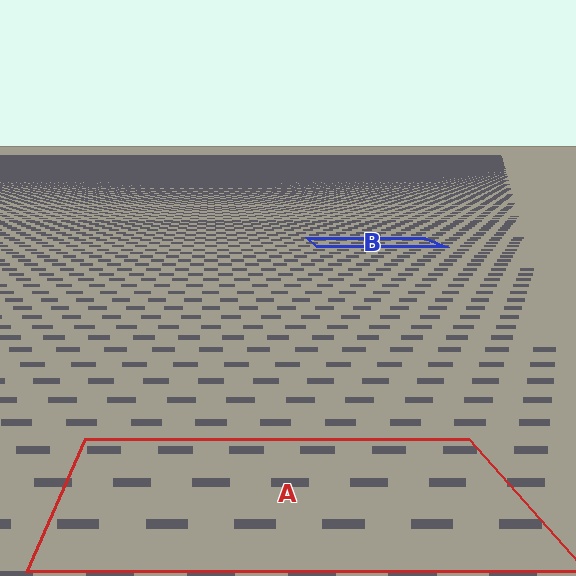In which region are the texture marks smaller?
The texture marks are smaller in region B, because it is farther away.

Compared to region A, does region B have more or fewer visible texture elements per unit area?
Region B has more texture elements per unit area — they are packed more densely because it is farther away.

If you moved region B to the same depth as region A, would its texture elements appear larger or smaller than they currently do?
They would appear larger. At a closer depth, the same texture elements are projected at a bigger on-screen size.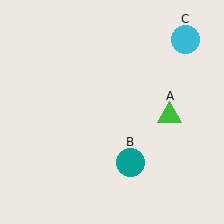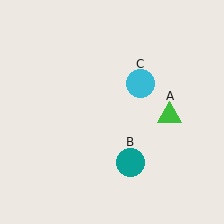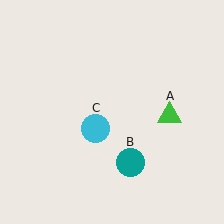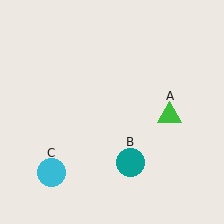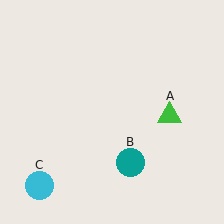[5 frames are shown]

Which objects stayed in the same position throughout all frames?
Green triangle (object A) and teal circle (object B) remained stationary.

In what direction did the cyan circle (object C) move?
The cyan circle (object C) moved down and to the left.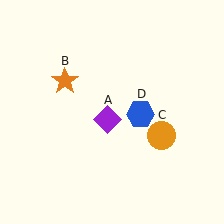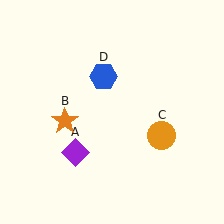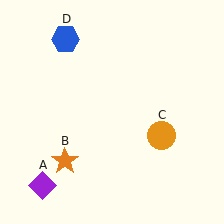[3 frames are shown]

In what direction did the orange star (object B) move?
The orange star (object B) moved down.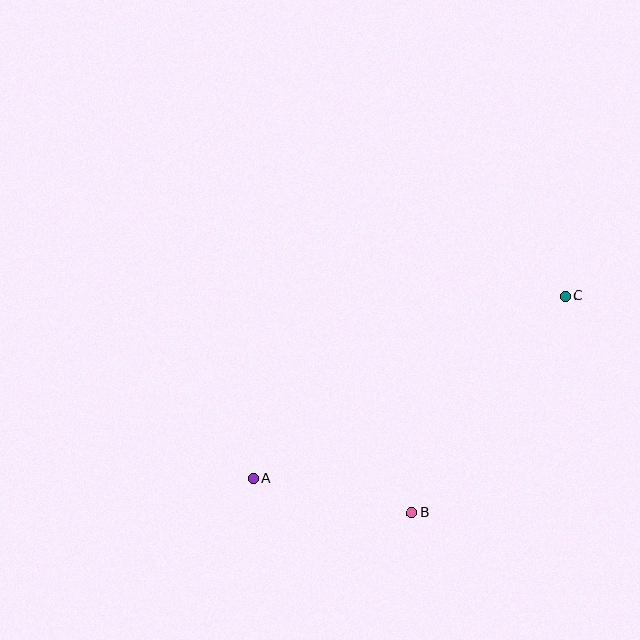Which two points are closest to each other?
Points A and B are closest to each other.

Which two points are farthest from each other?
Points A and C are farthest from each other.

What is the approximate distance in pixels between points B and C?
The distance between B and C is approximately 265 pixels.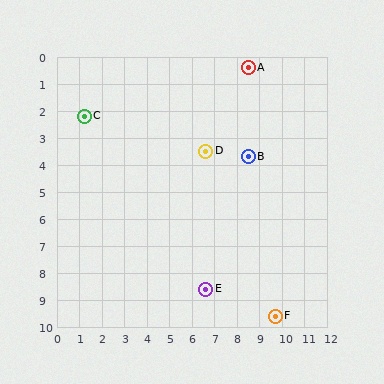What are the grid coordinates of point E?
Point E is at approximately (6.6, 8.6).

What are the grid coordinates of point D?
Point D is at approximately (6.6, 3.5).